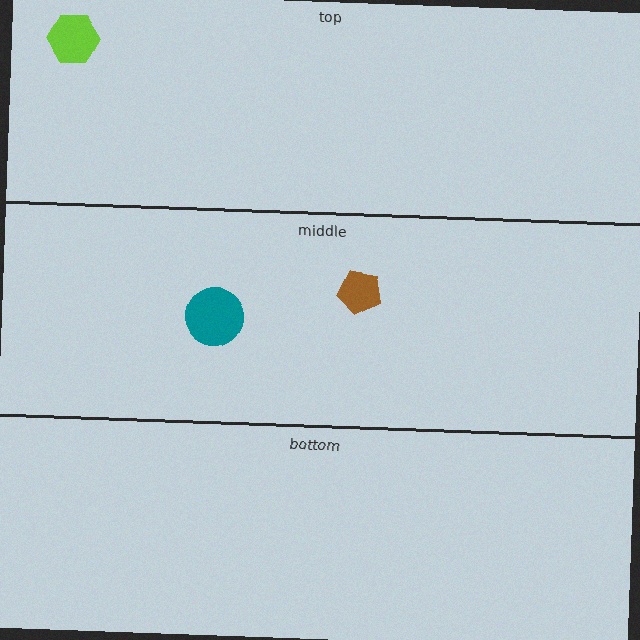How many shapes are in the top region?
1.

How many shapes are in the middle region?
2.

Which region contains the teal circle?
The middle region.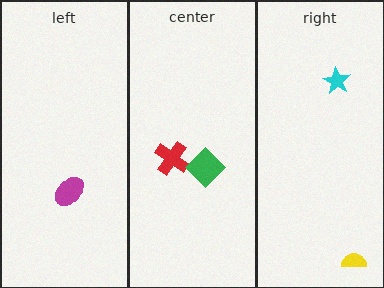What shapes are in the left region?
The magenta ellipse.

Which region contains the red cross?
The center region.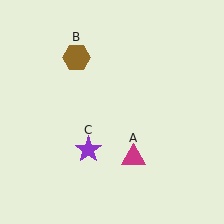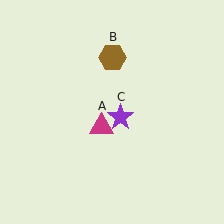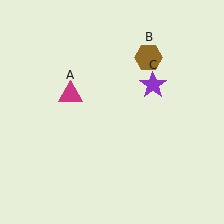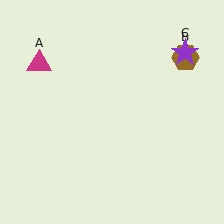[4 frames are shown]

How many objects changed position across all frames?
3 objects changed position: magenta triangle (object A), brown hexagon (object B), purple star (object C).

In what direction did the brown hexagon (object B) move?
The brown hexagon (object B) moved right.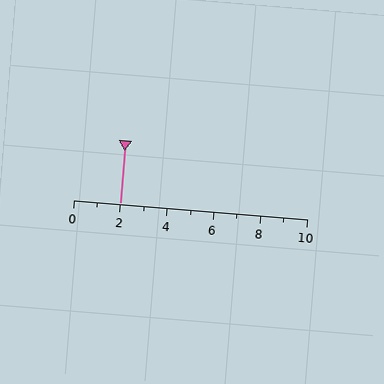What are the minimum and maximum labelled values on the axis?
The axis runs from 0 to 10.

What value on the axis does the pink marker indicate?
The marker indicates approximately 2.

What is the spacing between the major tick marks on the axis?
The major ticks are spaced 2 apart.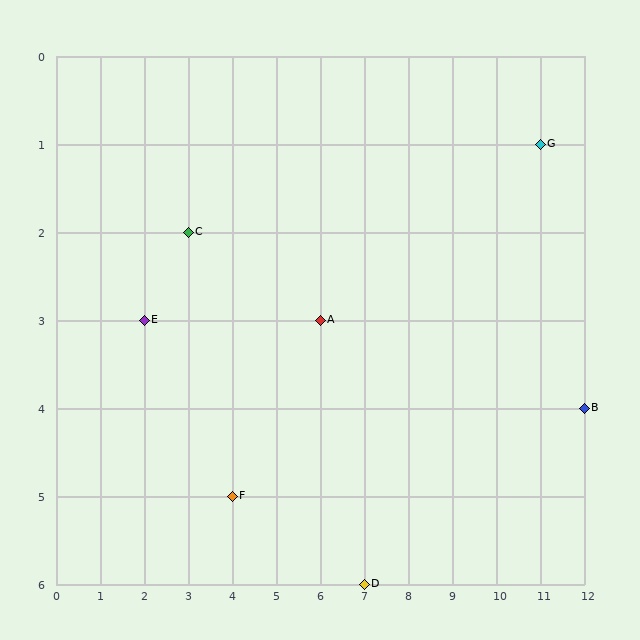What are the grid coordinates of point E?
Point E is at grid coordinates (2, 3).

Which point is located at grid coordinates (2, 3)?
Point E is at (2, 3).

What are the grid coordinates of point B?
Point B is at grid coordinates (12, 4).